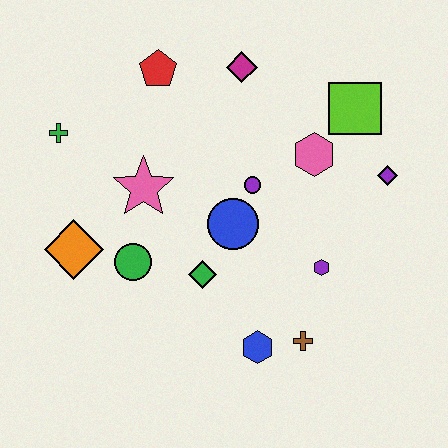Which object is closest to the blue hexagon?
The brown cross is closest to the blue hexagon.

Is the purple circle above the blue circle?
Yes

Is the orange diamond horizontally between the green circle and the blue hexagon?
No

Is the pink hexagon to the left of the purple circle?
No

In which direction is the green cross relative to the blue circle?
The green cross is to the left of the blue circle.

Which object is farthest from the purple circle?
The green cross is farthest from the purple circle.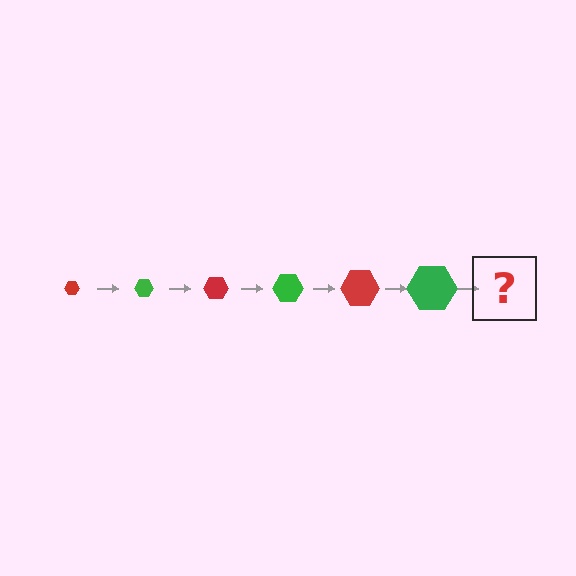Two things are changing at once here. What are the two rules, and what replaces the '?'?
The two rules are that the hexagon grows larger each step and the color cycles through red and green. The '?' should be a red hexagon, larger than the previous one.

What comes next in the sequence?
The next element should be a red hexagon, larger than the previous one.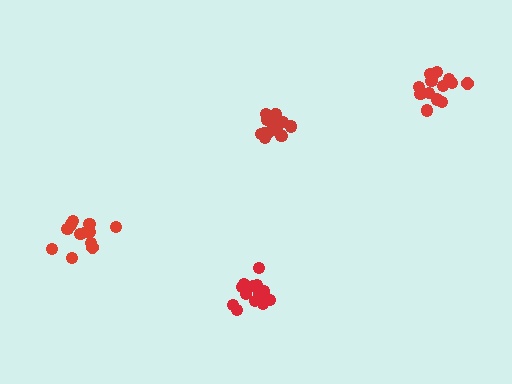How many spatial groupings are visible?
There are 4 spatial groupings.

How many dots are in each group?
Group 1: 16 dots, Group 2: 12 dots, Group 3: 15 dots, Group 4: 15 dots (58 total).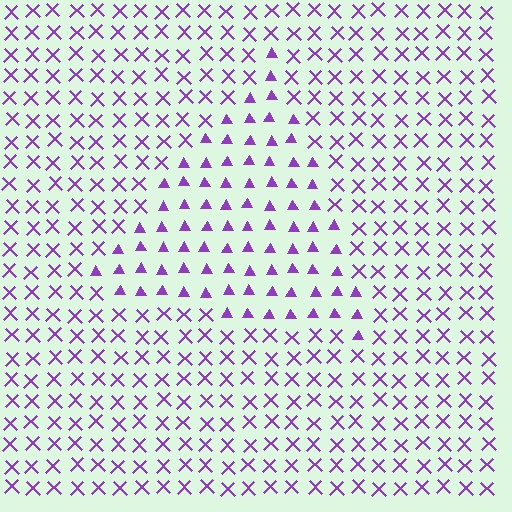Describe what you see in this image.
The image is filled with small purple elements arranged in a uniform grid. A triangle-shaped region contains triangles, while the surrounding area contains X marks. The boundary is defined purely by the change in element shape.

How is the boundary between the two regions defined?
The boundary is defined by a change in element shape: triangles inside vs. X marks outside. All elements share the same color and spacing.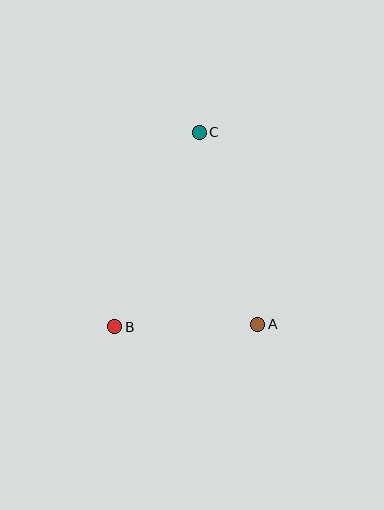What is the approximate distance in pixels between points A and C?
The distance between A and C is approximately 201 pixels.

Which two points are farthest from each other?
Points B and C are farthest from each other.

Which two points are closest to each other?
Points A and B are closest to each other.